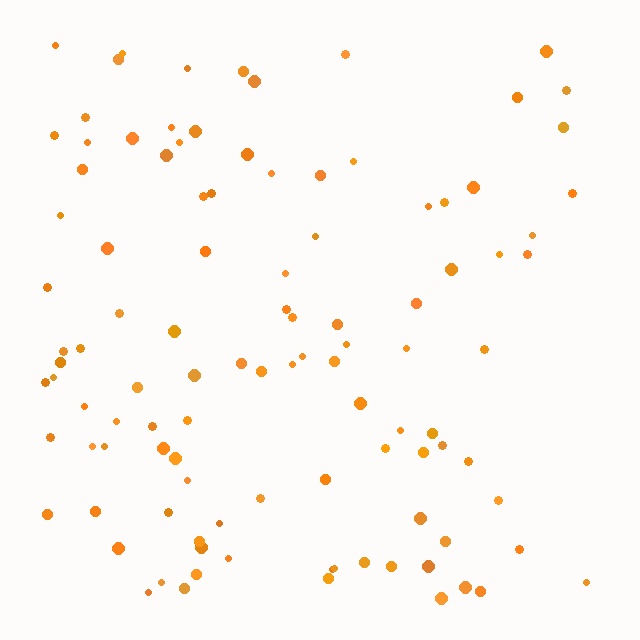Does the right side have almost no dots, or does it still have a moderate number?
Still a moderate number, just noticeably fewer than the left.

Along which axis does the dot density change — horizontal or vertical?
Horizontal.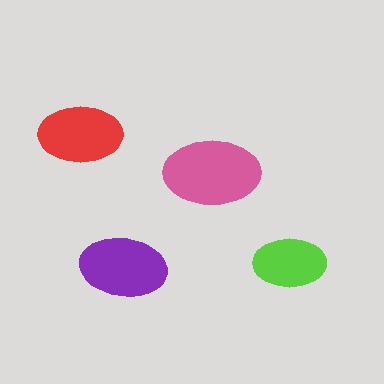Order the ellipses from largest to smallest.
the pink one, the purple one, the red one, the lime one.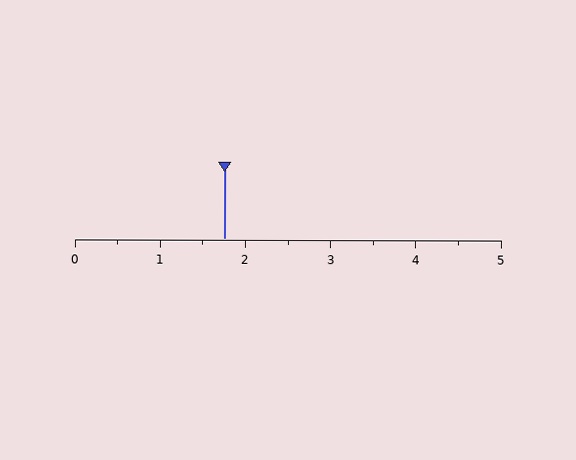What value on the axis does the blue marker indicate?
The marker indicates approximately 1.8.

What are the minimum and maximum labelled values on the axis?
The axis runs from 0 to 5.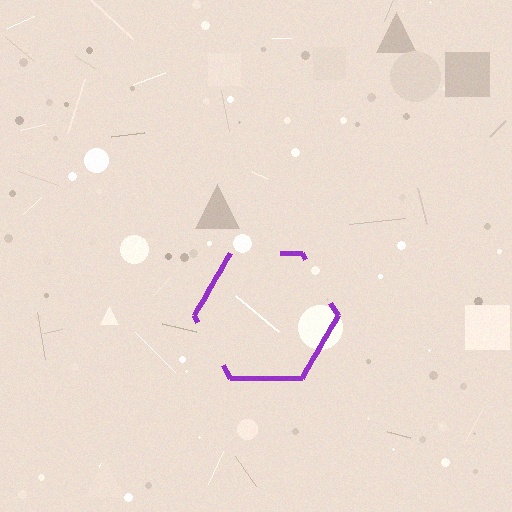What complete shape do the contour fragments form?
The contour fragments form a hexagon.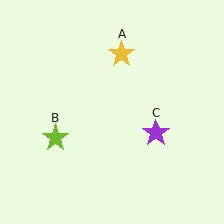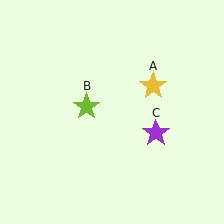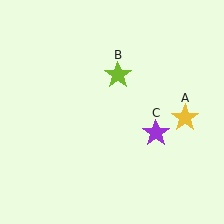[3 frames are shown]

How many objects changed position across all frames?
2 objects changed position: yellow star (object A), lime star (object B).